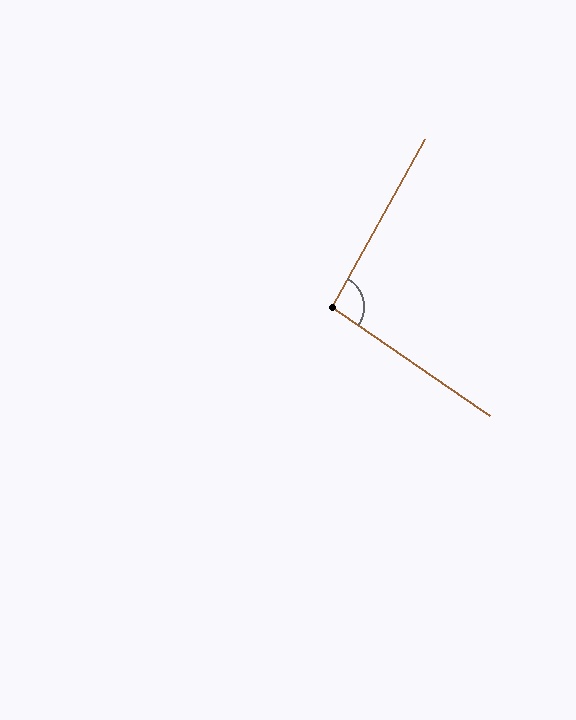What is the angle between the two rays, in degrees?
Approximately 95 degrees.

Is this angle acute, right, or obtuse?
It is obtuse.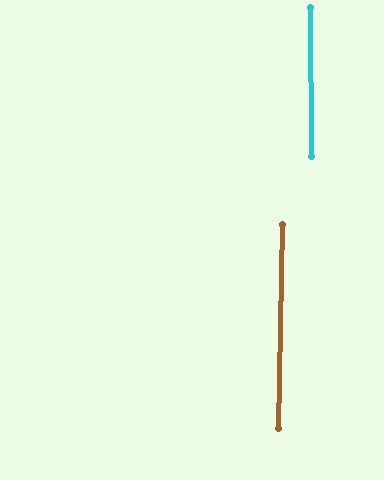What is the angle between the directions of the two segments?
Approximately 2 degrees.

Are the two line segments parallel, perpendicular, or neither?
Parallel — their directions differ by only 1.7°.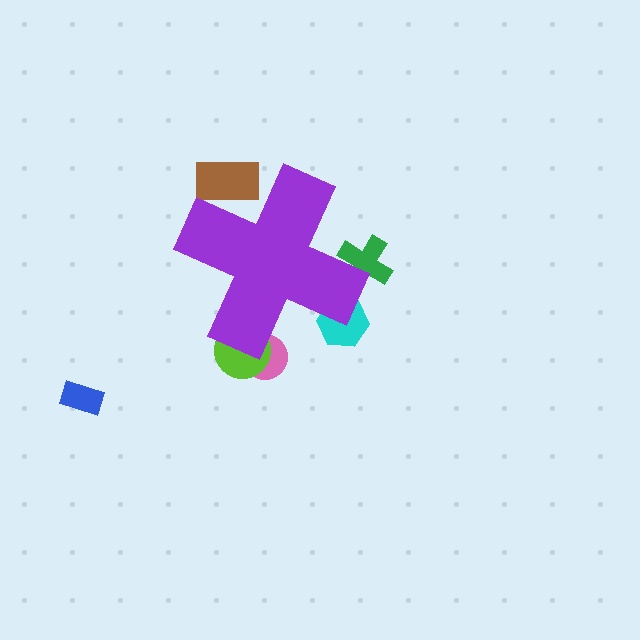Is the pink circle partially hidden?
Yes, the pink circle is partially hidden behind the purple cross.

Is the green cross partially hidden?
Yes, the green cross is partially hidden behind the purple cross.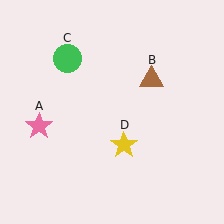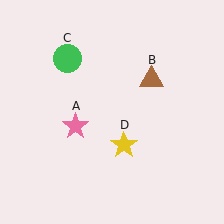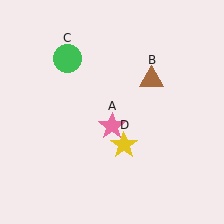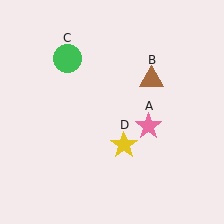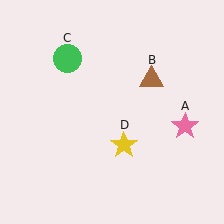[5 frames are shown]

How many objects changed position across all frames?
1 object changed position: pink star (object A).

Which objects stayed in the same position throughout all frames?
Brown triangle (object B) and green circle (object C) and yellow star (object D) remained stationary.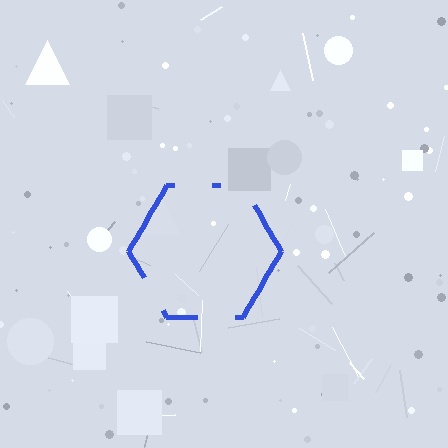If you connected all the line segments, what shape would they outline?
They would outline a hexagon.